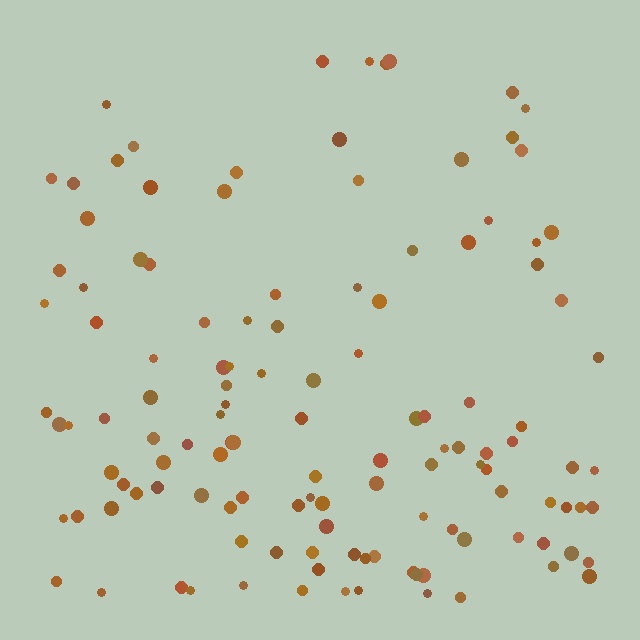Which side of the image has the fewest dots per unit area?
The top.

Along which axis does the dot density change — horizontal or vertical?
Vertical.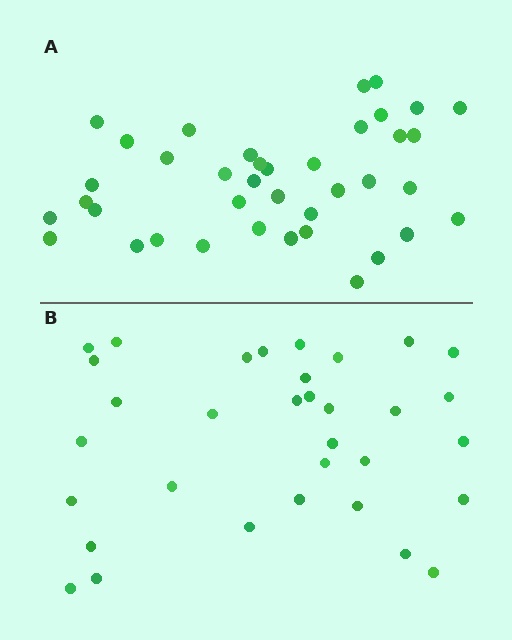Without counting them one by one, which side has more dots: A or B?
Region A (the top region) has more dots.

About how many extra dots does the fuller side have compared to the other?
Region A has about 6 more dots than region B.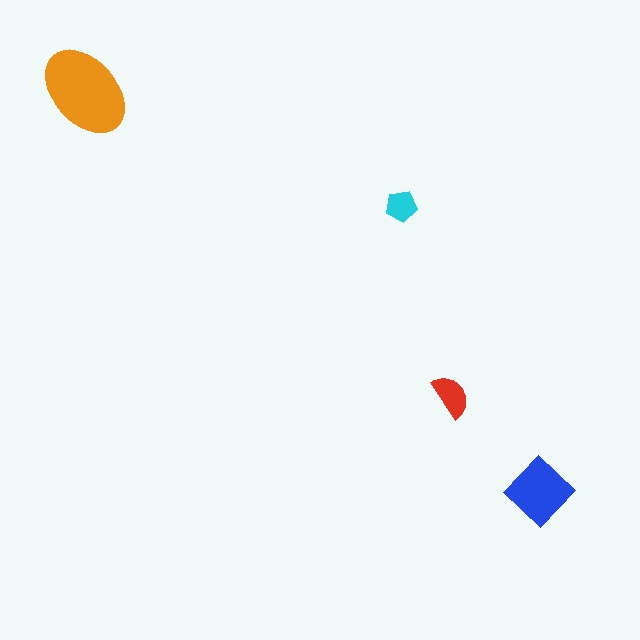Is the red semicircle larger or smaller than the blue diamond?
Smaller.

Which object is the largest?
The orange ellipse.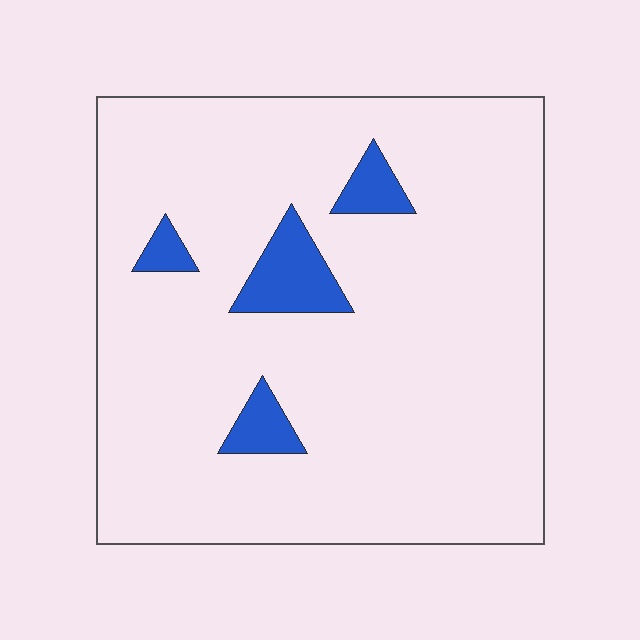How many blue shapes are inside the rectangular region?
4.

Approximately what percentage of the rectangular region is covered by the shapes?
Approximately 10%.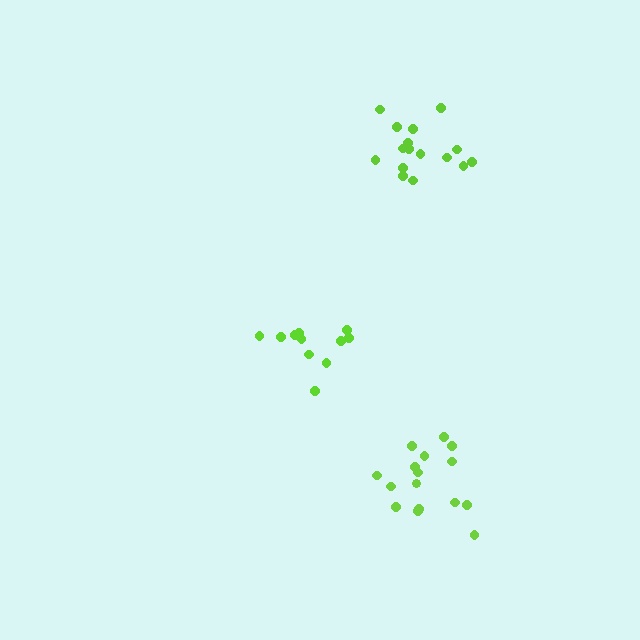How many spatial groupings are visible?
There are 3 spatial groupings.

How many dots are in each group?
Group 1: 16 dots, Group 2: 11 dots, Group 3: 16 dots (43 total).